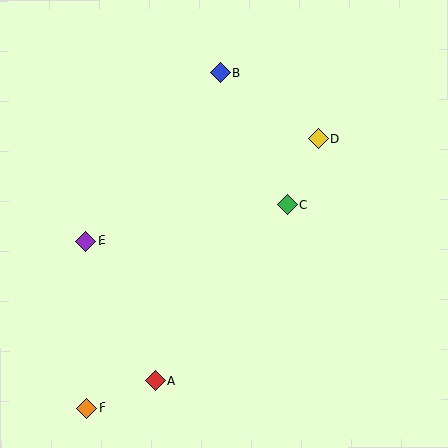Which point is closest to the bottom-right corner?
Point C is closest to the bottom-right corner.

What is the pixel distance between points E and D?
The distance between E and D is 253 pixels.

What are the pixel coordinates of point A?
Point A is at (155, 381).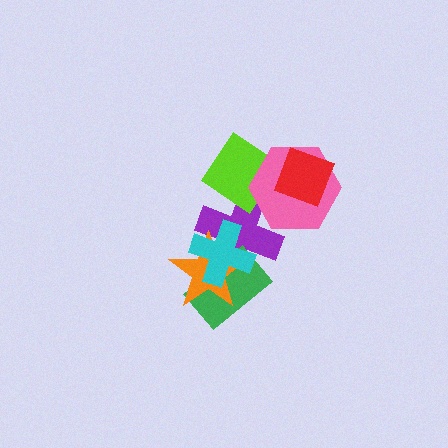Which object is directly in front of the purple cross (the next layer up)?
The green rectangle is directly in front of the purple cross.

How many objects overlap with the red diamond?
2 objects overlap with the red diamond.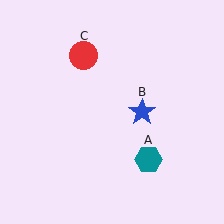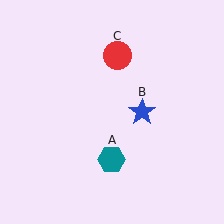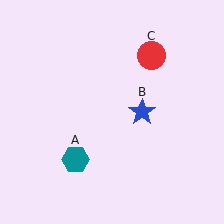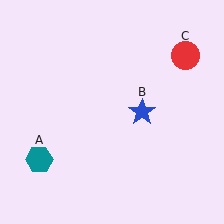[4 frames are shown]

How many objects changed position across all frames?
2 objects changed position: teal hexagon (object A), red circle (object C).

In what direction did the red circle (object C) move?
The red circle (object C) moved right.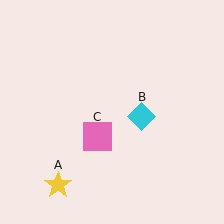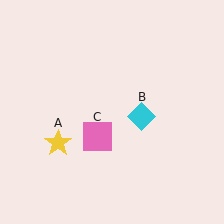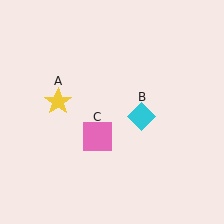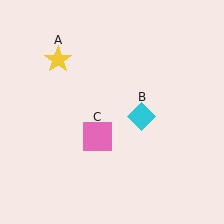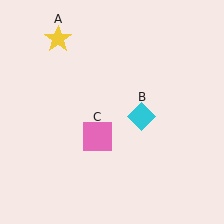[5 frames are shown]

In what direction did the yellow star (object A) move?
The yellow star (object A) moved up.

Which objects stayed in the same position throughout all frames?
Cyan diamond (object B) and pink square (object C) remained stationary.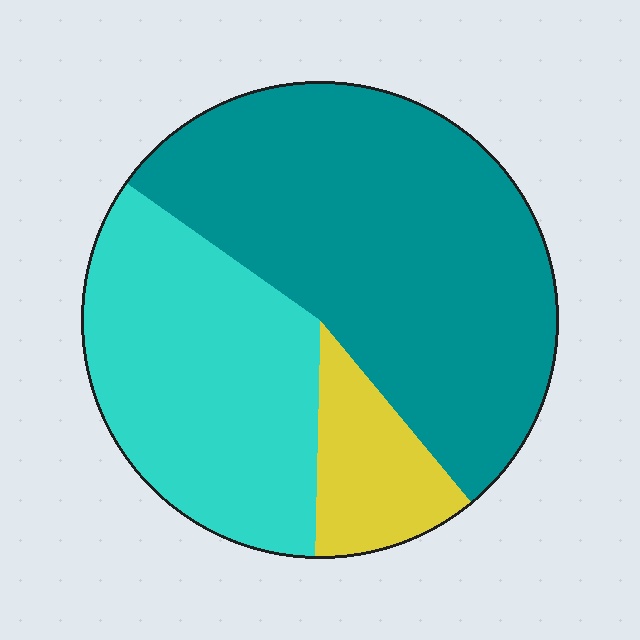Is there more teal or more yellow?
Teal.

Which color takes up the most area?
Teal, at roughly 55%.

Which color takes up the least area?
Yellow, at roughly 10%.